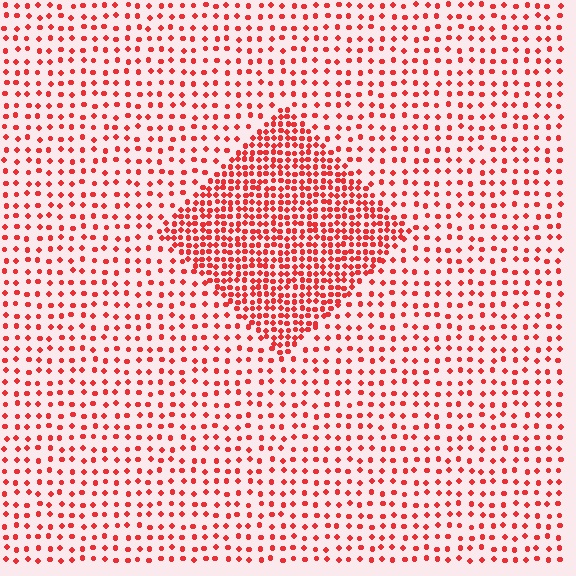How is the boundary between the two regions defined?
The boundary is defined by a change in element density (approximately 2.4x ratio). All elements are the same color, size, and shape.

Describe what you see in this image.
The image contains small red elements arranged at two different densities. A diamond-shaped region is visible where the elements are more densely packed than the surrounding area.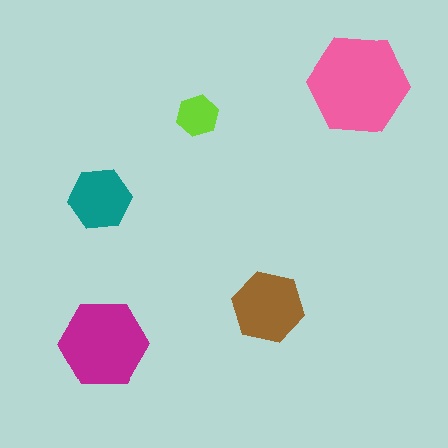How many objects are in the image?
There are 5 objects in the image.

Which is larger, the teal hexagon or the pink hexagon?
The pink one.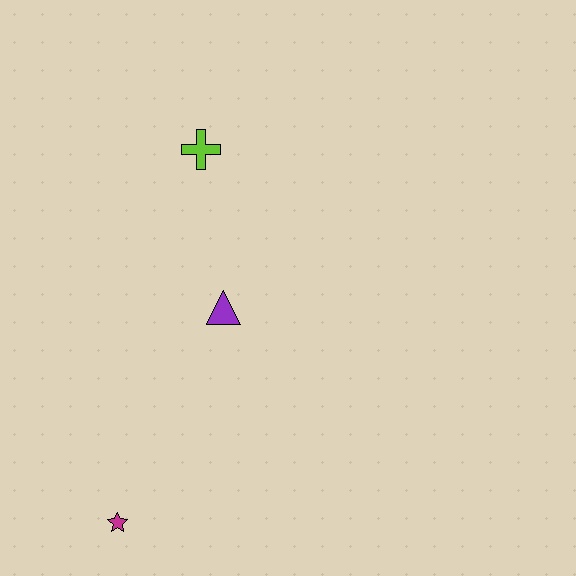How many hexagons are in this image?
There are no hexagons.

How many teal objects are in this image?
There are no teal objects.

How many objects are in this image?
There are 3 objects.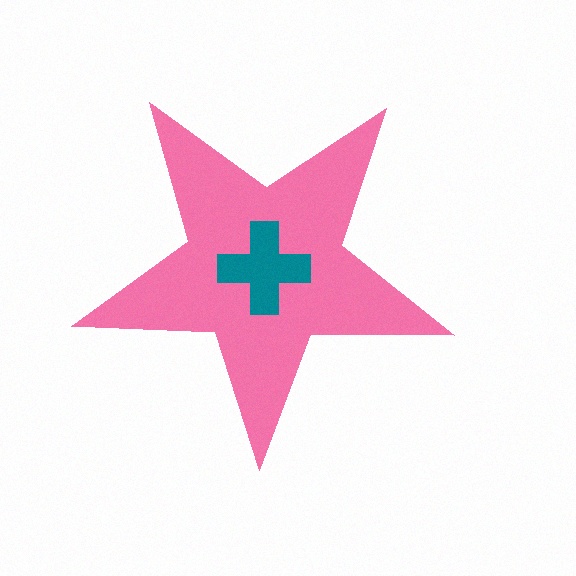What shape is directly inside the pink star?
The teal cross.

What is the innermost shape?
The teal cross.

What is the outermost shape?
The pink star.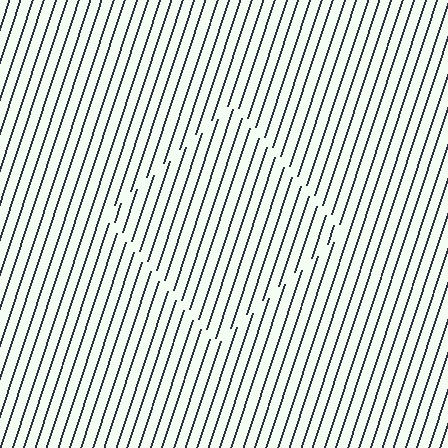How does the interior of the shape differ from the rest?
The interior of the shape contains the same grating, shifted by half a period — the contour is defined by the phase discontinuity where line-ends from the inner and outer gratings abut.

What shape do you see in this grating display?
An illusory square. The interior of the shape contains the same grating, shifted by half a period — the contour is defined by the phase discontinuity where line-ends from the inner and outer gratings abut.